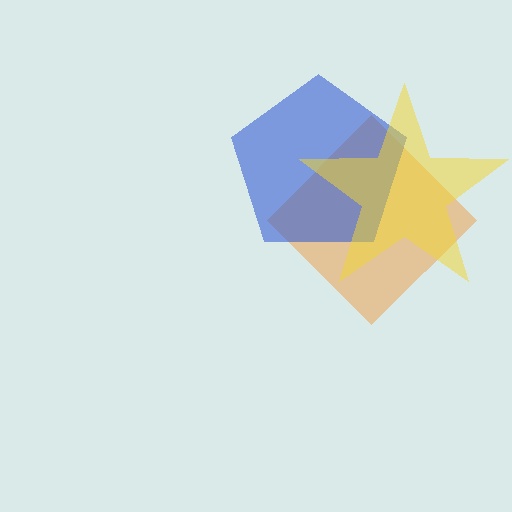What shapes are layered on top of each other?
The layered shapes are: an orange diamond, a blue pentagon, a yellow star.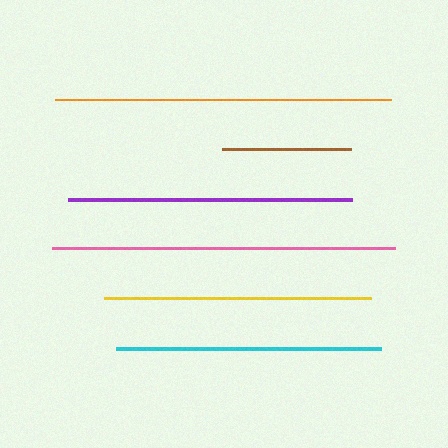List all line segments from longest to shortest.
From longest to shortest: pink, orange, purple, yellow, cyan, brown.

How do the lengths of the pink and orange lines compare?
The pink and orange lines are approximately the same length.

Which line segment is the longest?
The pink line is the longest at approximately 343 pixels.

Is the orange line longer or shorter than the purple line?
The orange line is longer than the purple line.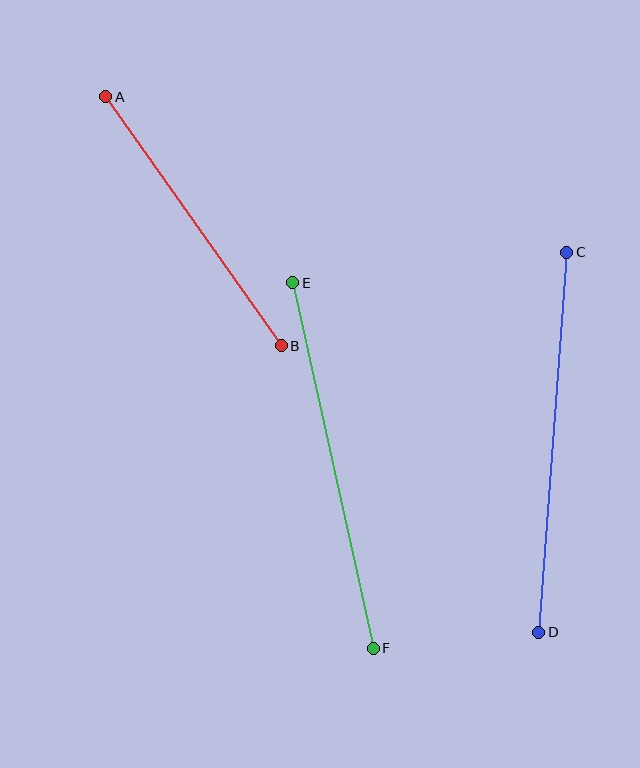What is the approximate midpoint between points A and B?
The midpoint is at approximately (193, 221) pixels.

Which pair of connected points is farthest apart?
Points C and D are farthest apart.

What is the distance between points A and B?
The distance is approximately 305 pixels.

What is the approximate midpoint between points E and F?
The midpoint is at approximately (333, 466) pixels.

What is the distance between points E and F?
The distance is approximately 374 pixels.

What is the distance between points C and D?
The distance is approximately 381 pixels.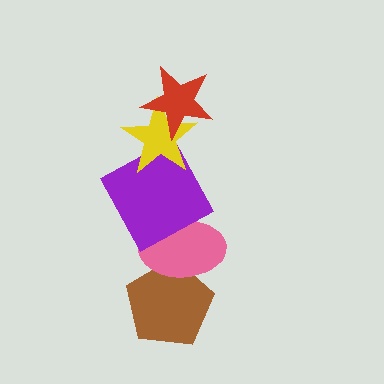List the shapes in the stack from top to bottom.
From top to bottom: the red star, the yellow star, the purple square, the pink ellipse, the brown pentagon.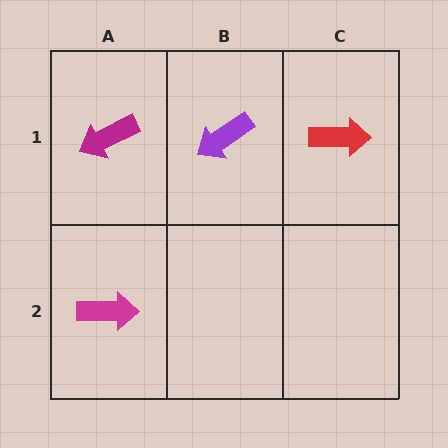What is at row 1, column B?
A purple arrow.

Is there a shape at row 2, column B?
No, that cell is empty.